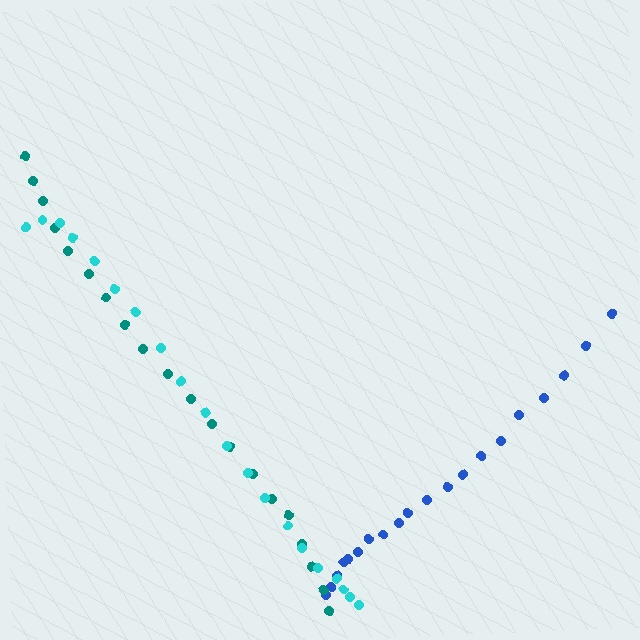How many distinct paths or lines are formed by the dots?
There are 3 distinct paths.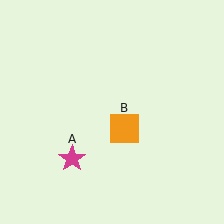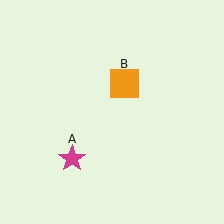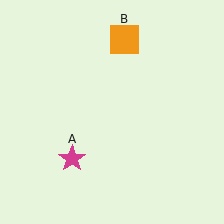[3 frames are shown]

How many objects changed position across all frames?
1 object changed position: orange square (object B).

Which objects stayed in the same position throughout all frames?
Magenta star (object A) remained stationary.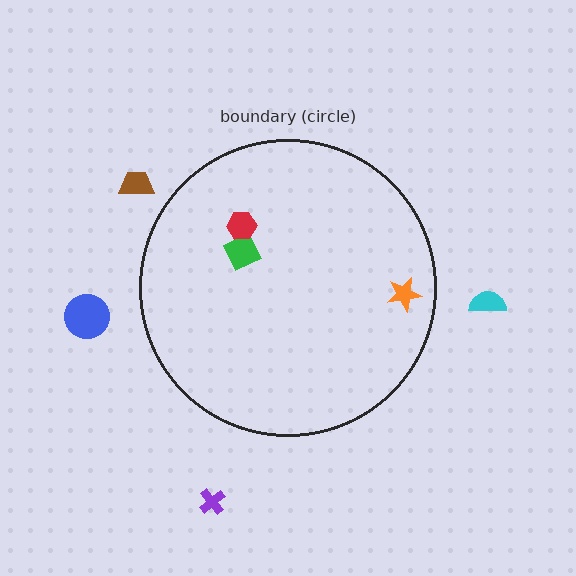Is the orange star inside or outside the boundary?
Inside.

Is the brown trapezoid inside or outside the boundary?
Outside.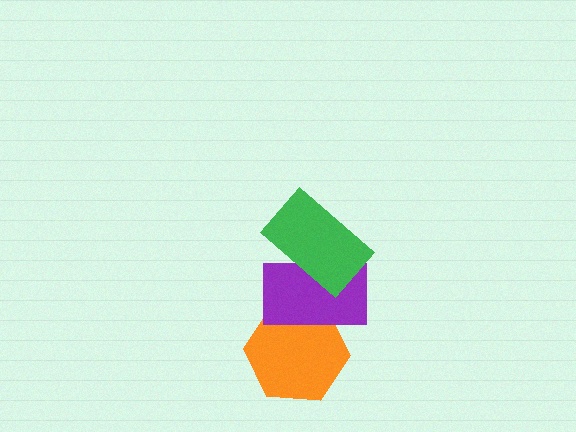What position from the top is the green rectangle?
The green rectangle is 1st from the top.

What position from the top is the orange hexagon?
The orange hexagon is 3rd from the top.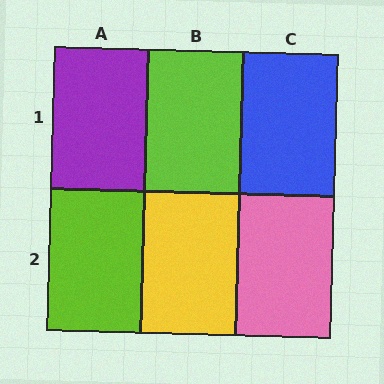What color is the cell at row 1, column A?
Purple.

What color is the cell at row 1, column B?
Lime.